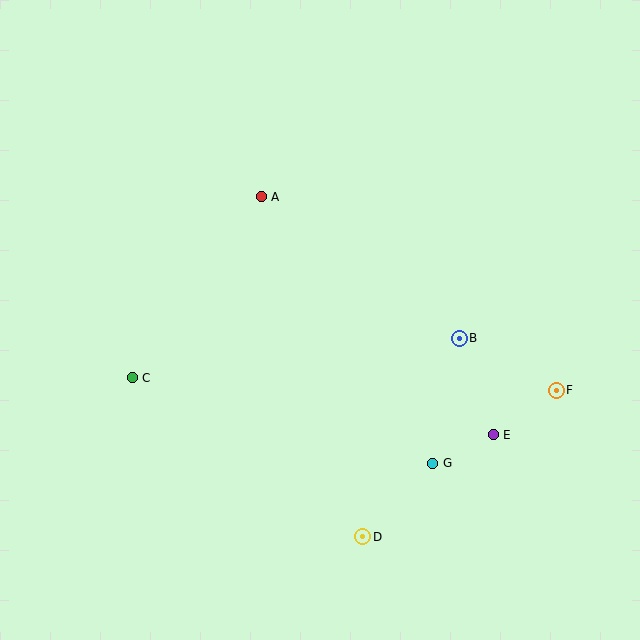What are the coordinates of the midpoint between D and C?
The midpoint between D and C is at (247, 457).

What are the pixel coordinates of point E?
Point E is at (493, 435).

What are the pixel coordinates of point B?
Point B is at (459, 338).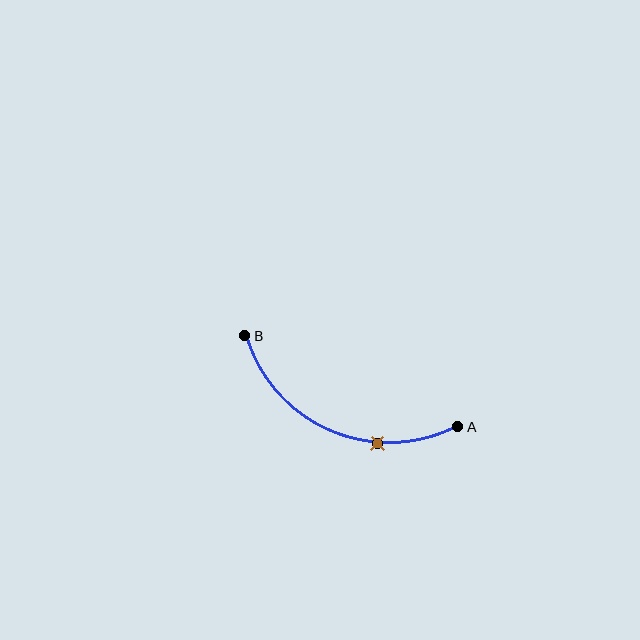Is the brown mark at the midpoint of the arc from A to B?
No. The brown mark lies on the arc but is closer to endpoint A. The arc midpoint would be at the point on the curve equidistant along the arc from both A and B.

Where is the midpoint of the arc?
The arc midpoint is the point on the curve farthest from the straight line joining A and B. It sits below that line.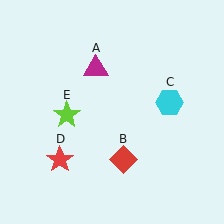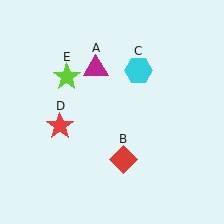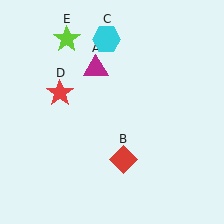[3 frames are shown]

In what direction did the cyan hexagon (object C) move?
The cyan hexagon (object C) moved up and to the left.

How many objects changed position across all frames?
3 objects changed position: cyan hexagon (object C), red star (object D), lime star (object E).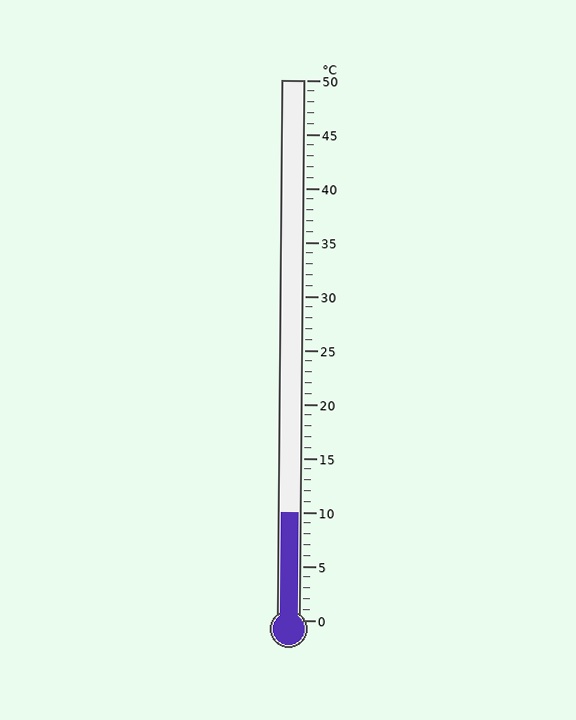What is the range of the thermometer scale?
The thermometer scale ranges from 0°C to 50°C.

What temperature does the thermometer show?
The thermometer shows approximately 10°C.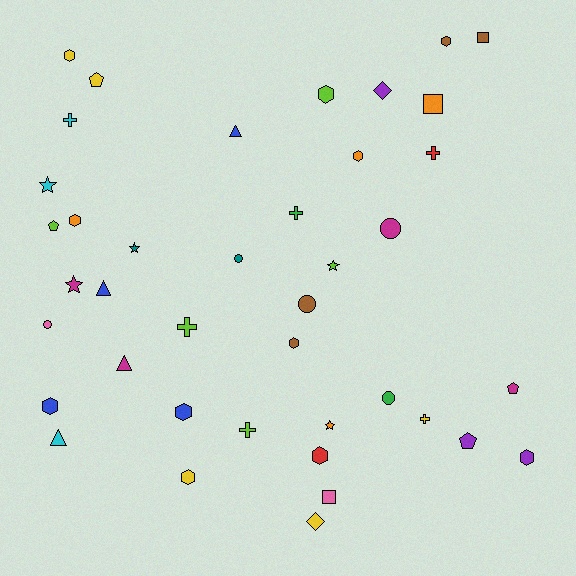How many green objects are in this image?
There are 2 green objects.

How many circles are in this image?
There are 5 circles.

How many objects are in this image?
There are 40 objects.